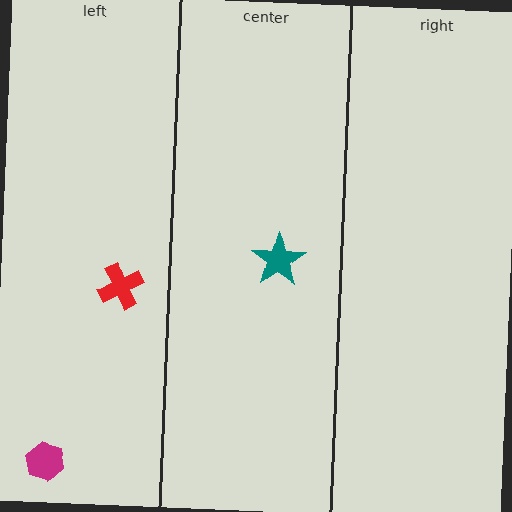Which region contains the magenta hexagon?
The left region.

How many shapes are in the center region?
1.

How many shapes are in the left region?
2.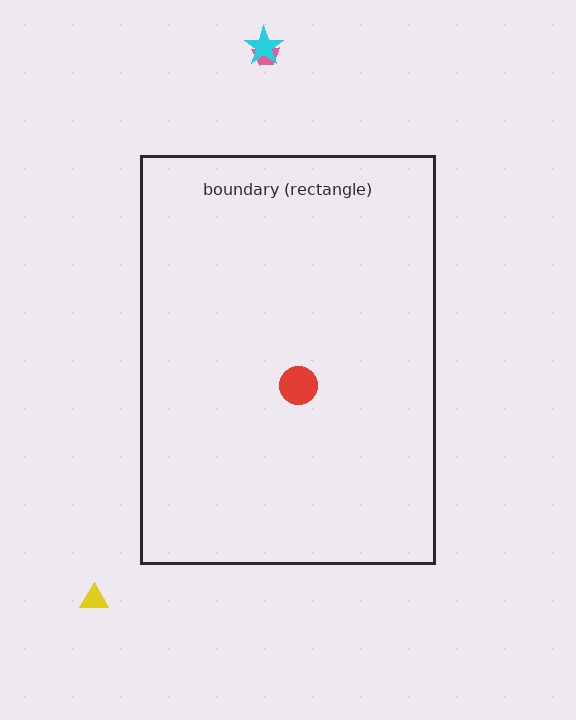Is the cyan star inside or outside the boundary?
Outside.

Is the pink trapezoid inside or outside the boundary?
Outside.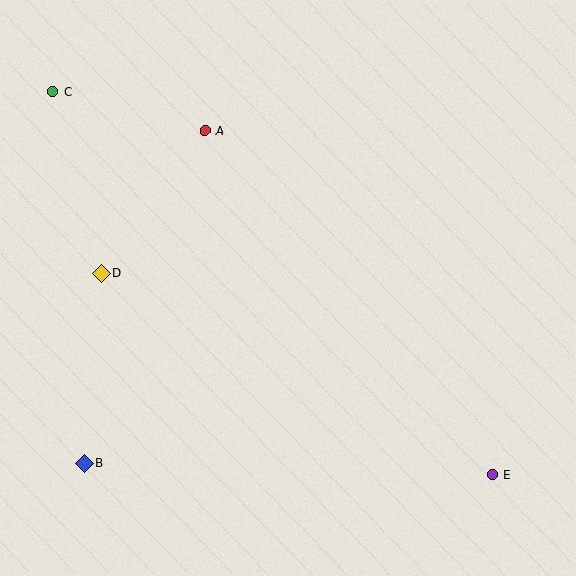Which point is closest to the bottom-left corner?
Point B is closest to the bottom-left corner.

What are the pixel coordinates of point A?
Point A is at (205, 131).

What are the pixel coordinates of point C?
Point C is at (53, 92).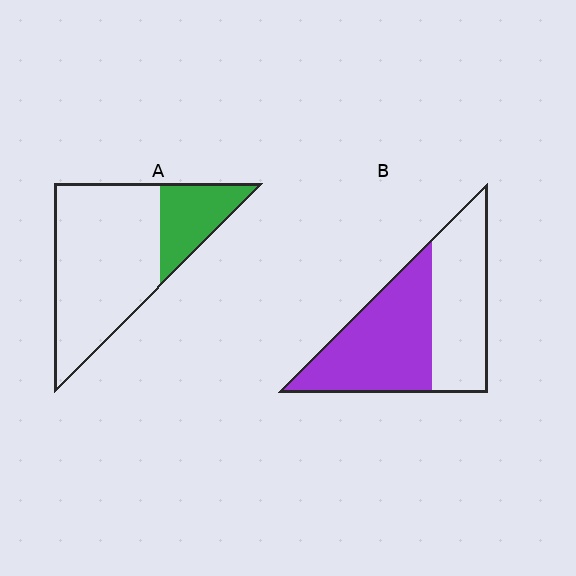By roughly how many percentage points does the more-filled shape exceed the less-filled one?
By roughly 30 percentage points (B over A).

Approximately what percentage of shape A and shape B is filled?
A is approximately 25% and B is approximately 55%.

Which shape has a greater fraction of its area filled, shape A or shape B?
Shape B.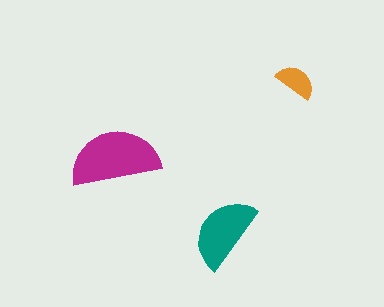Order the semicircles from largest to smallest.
the magenta one, the teal one, the orange one.